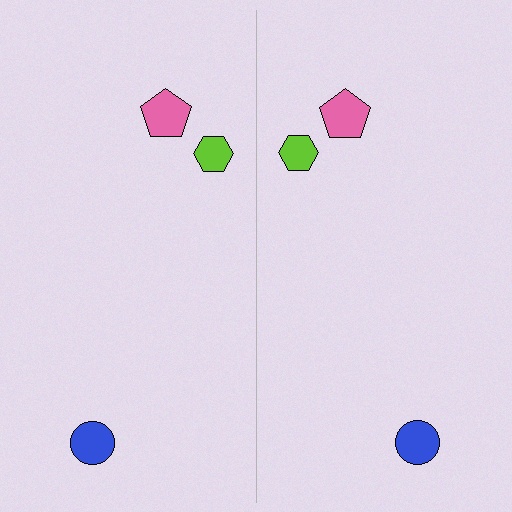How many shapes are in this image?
There are 6 shapes in this image.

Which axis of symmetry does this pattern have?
The pattern has a vertical axis of symmetry running through the center of the image.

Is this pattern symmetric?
Yes, this pattern has bilateral (reflection) symmetry.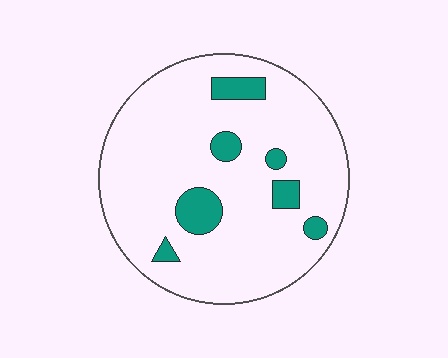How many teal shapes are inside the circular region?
7.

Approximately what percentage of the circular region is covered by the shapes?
Approximately 10%.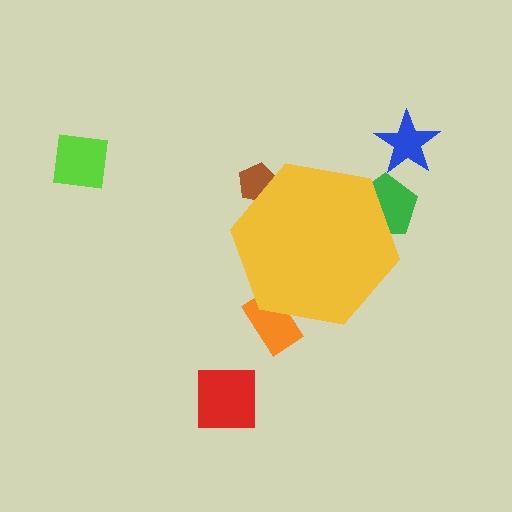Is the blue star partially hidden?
No, the blue star is fully visible.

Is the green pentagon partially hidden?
Yes, the green pentagon is partially hidden behind the yellow hexagon.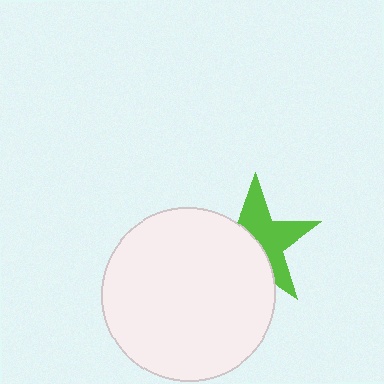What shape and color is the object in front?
The object in front is a white circle.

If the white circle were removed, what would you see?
You would see the complete lime star.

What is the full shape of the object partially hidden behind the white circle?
The partially hidden object is a lime star.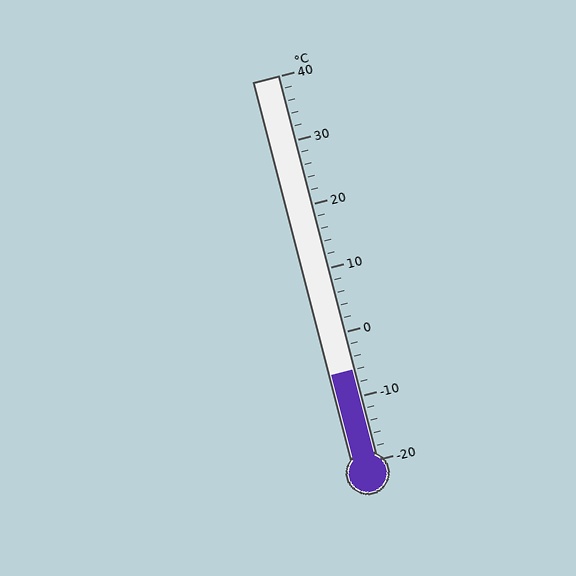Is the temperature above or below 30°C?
The temperature is below 30°C.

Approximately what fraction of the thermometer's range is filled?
The thermometer is filled to approximately 25% of its range.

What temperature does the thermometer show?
The thermometer shows approximately -6°C.